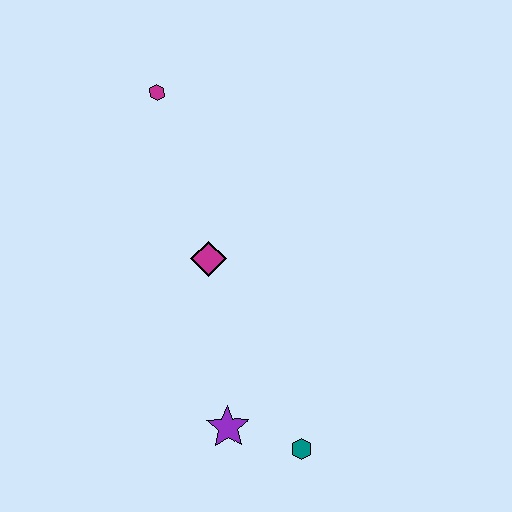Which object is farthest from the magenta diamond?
The teal hexagon is farthest from the magenta diamond.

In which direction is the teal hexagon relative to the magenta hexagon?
The teal hexagon is below the magenta hexagon.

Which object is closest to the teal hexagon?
The purple star is closest to the teal hexagon.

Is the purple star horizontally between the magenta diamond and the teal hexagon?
Yes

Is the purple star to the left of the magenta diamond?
No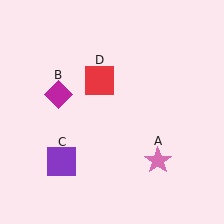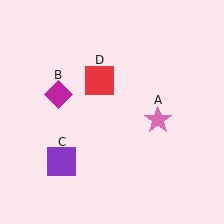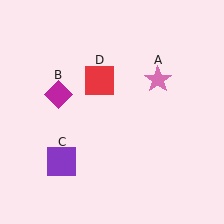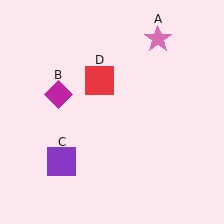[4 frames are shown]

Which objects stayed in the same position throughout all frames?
Magenta diamond (object B) and purple square (object C) and red square (object D) remained stationary.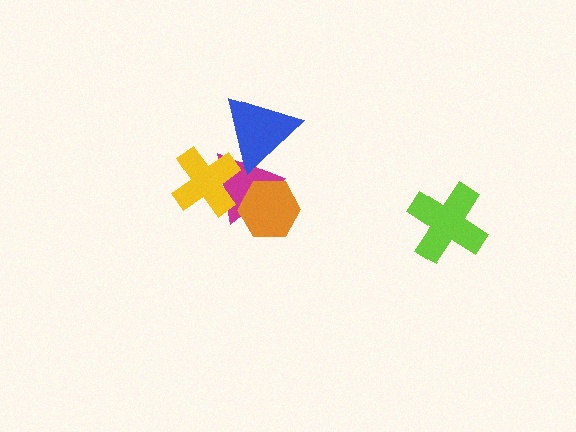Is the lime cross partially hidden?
No, no other shape covers it.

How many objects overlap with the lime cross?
0 objects overlap with the lime cross.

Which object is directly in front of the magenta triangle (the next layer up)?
The blue triangle is directly in front of the magenta triangle.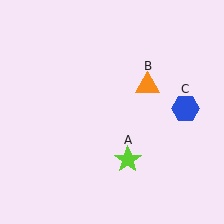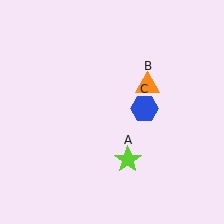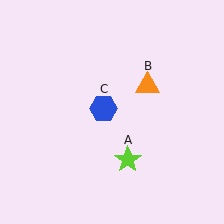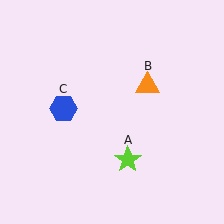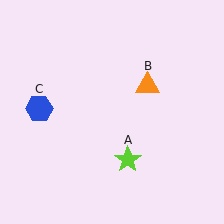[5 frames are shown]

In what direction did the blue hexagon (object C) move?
The blue hexagon (object C) moved left.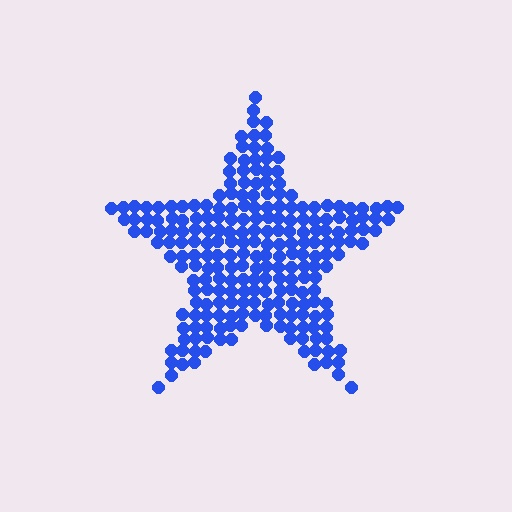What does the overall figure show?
The overall figure shows a star.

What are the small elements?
The small elements are circles.